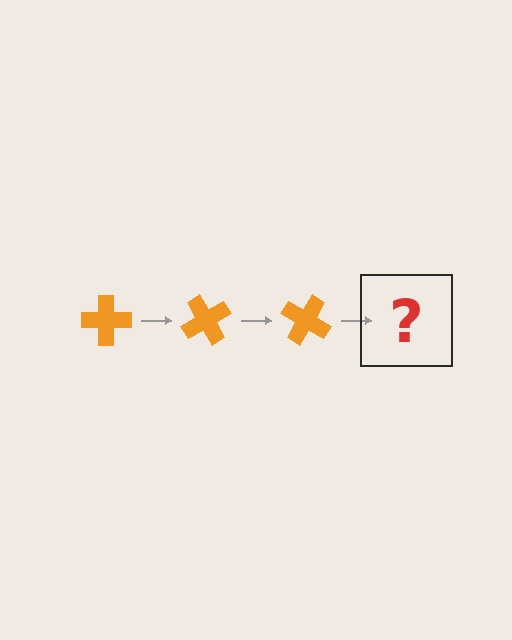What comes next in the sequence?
The next element should be an orange cross rotated 180 degrees.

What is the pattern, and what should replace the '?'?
The pattern is that the cross rotates 60 degrees each step. The '?' should be an orange cross rotated 180 degrees.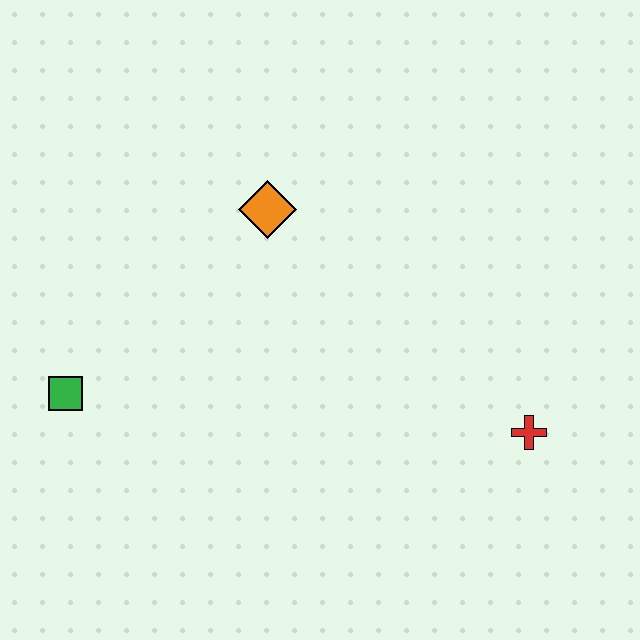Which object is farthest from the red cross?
The green square is farthest from the red cross.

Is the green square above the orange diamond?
No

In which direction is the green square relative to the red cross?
The green square is to the left of the red cross.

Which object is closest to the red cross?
The orange diamond is closest to the red cross.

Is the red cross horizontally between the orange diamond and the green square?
No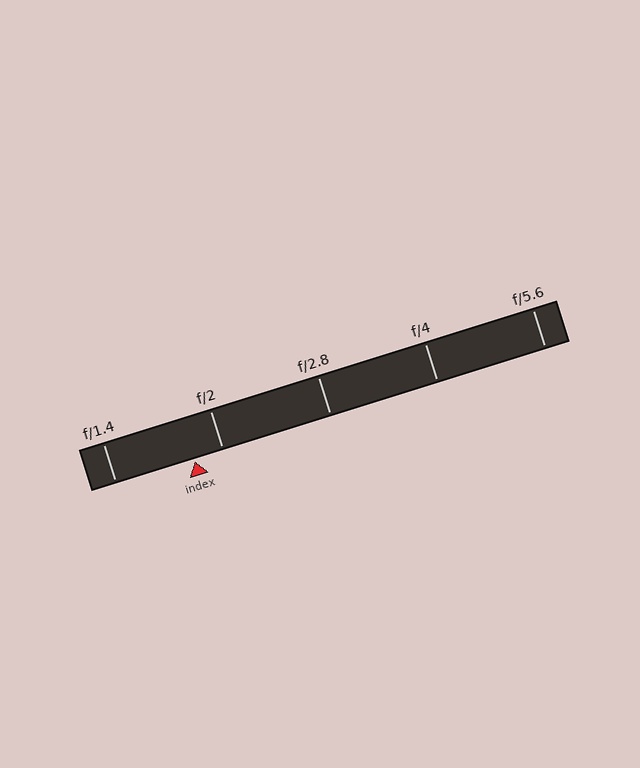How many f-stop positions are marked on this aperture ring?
There are 5 f-stop positions marked.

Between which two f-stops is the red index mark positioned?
The index mark is between f/1.4 and f/2.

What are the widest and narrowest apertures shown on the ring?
The widest aperture shown is f/1.4 and the narrowest is f/5.6.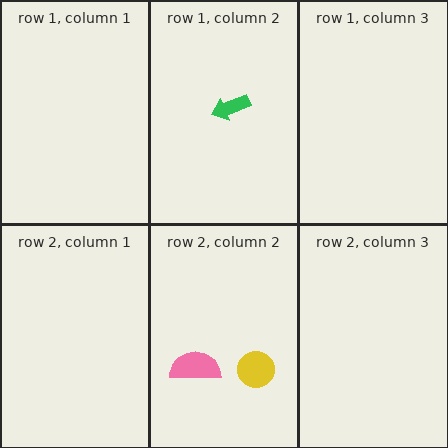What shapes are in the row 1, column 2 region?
The green arrow.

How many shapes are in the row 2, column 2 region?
2.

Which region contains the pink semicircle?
The row 2, column 2 region.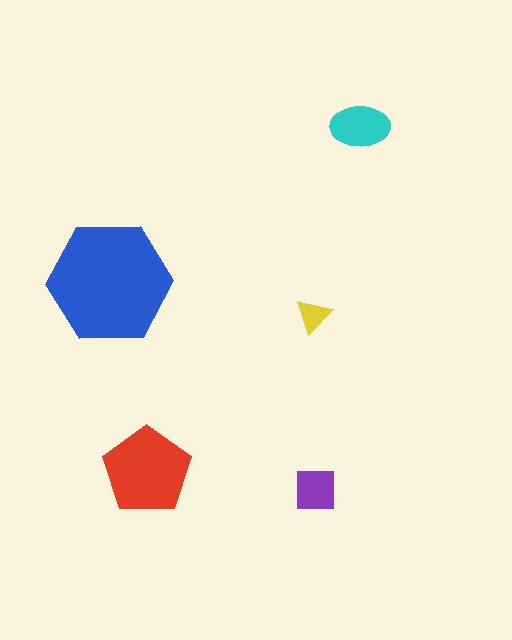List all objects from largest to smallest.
The blue hexagon, the red pentagon, the cyan ellipse, the purple square, the yellow triangle.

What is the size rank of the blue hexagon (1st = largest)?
1st.